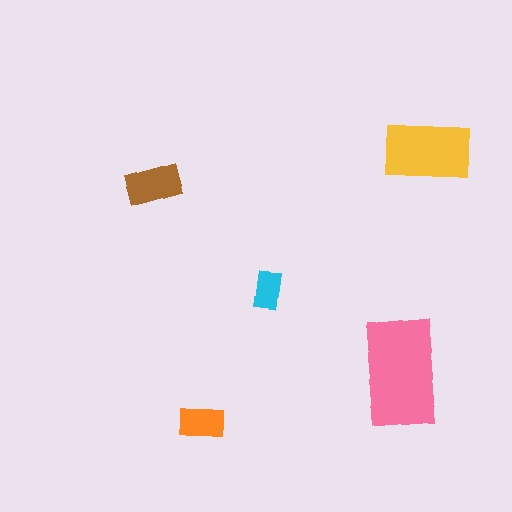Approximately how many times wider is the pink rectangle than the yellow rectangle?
About 1.5 times wider.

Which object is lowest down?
The orange rectangle is bottommost.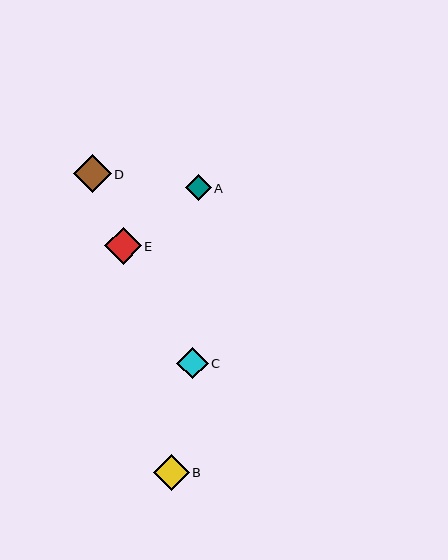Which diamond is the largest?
Diamond D is the largest with a size of approximately 38 pixels.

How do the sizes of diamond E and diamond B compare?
Diamond E and diamond B are approximately the same size.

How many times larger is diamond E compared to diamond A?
Diamond E is approximately 1.4 times the size of diamond A.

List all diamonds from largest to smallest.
From largest to smallest: D, E, B, C, A.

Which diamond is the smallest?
Diamond A is the smallest with a size of approximately 26 pixels.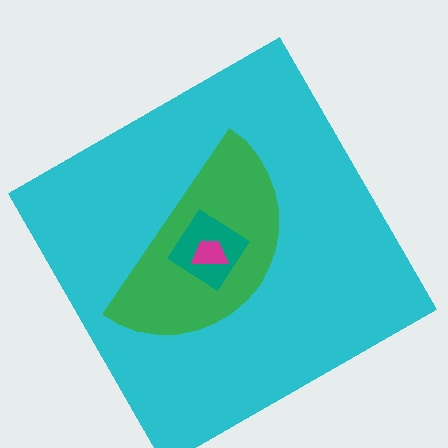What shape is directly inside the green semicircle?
The teal diamond.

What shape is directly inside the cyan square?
The green semicircle.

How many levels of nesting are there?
4.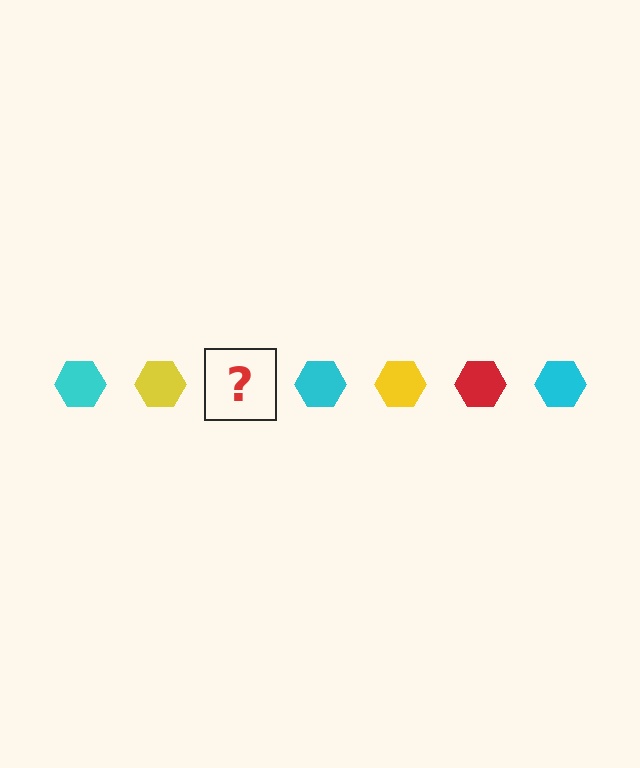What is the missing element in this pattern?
The missing element is a red hexagon.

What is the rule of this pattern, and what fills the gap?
The rule is that the pattern cycles through cyan, yellow, red hexagons. The gap should be filled with a red hexagon.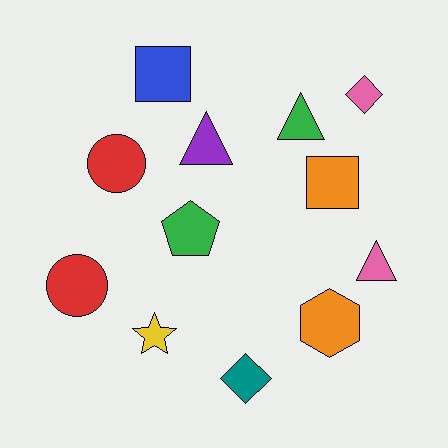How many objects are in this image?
There are 12 objects.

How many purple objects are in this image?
There is 1 purple object.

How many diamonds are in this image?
There are 2 diamonds.